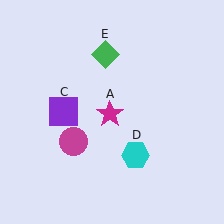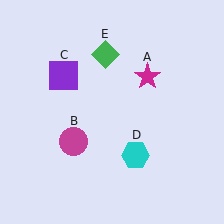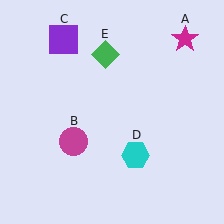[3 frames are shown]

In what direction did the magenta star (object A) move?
The magenta star (object A) moved up and to the right.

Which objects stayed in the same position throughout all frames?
Magenta circle (object B) and cyan hexagon (object D) and green diamond (object E) remained stationary.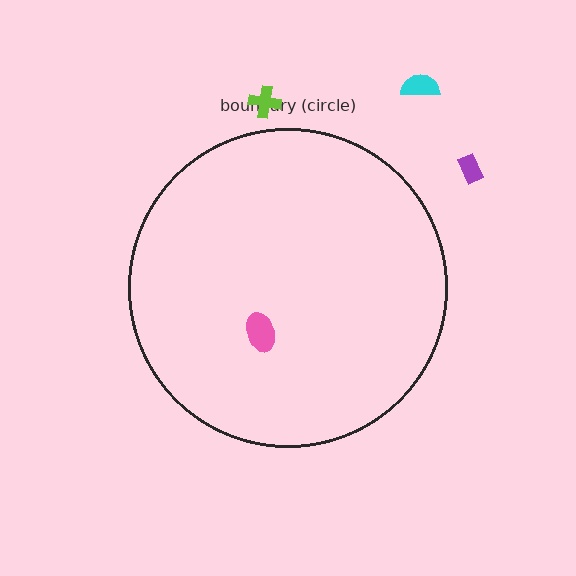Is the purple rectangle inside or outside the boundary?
Outside.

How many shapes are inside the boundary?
1 inside, 3 outside.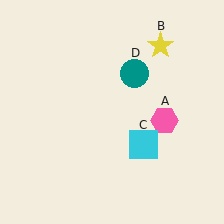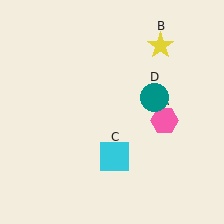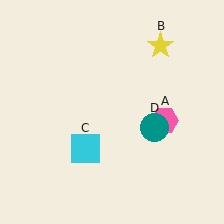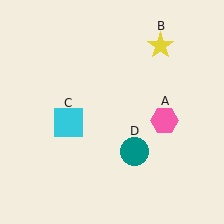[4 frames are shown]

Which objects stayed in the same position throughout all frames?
Pink hexagon (object A) and yellow star (object B) remained stationary.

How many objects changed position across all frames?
2 objects changed position: cyan square (object C), teal circle (object D).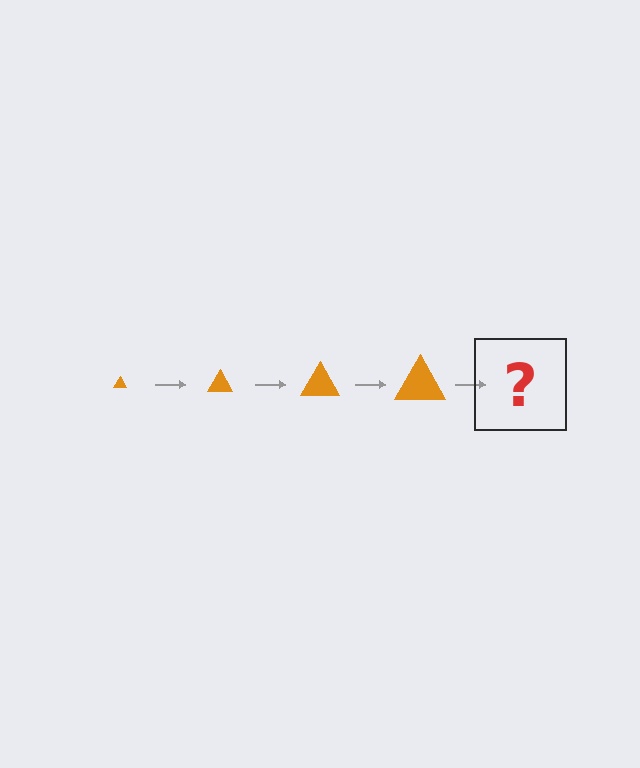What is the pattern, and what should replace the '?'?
The pattern is that the triangle gets progressively larger each step. The '?' should be an orange triangle, larger than the previous one.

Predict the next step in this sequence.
The next step is an orange triangle, larger than the previous one.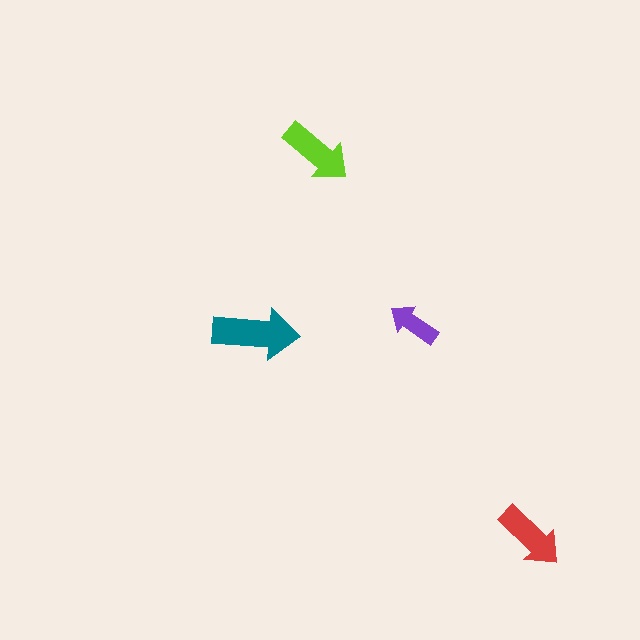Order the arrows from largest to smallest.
the teal one, the lime one, the red one, the purple one.